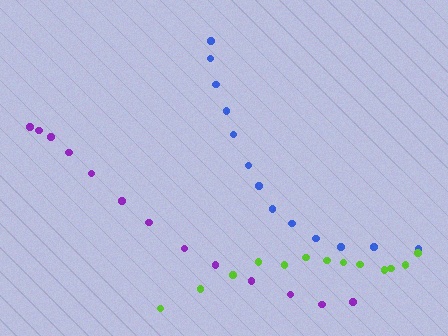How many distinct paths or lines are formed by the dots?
There are 3 distinct paths.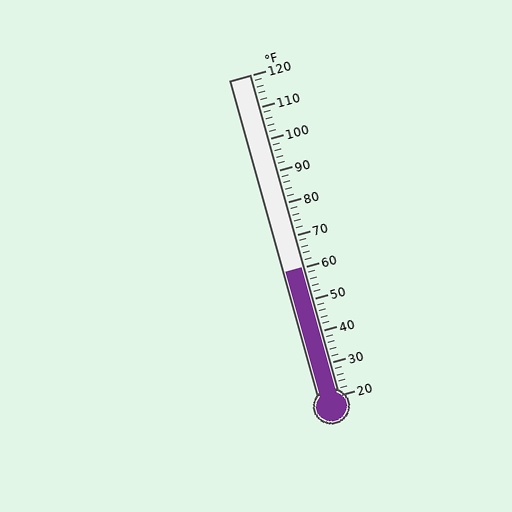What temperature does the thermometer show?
The thermometer shows approximately 60°F.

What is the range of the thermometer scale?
The thermometer scale ranges from 20°F to 120°F.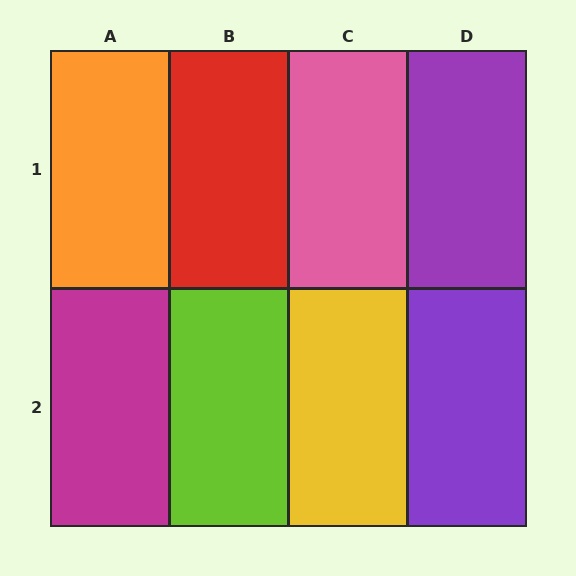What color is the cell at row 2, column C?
Yellow.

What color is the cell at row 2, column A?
Magenta.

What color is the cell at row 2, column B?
Lime.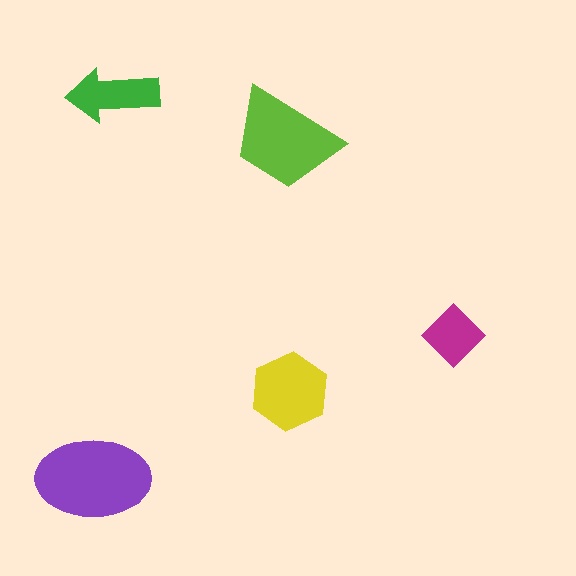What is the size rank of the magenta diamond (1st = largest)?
5th.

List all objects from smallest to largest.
The magenta diamond, the green arrow, the yellow hexagon, the lime trapezoid, the purple ellipse.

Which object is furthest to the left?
The purple ellipse is leftmost.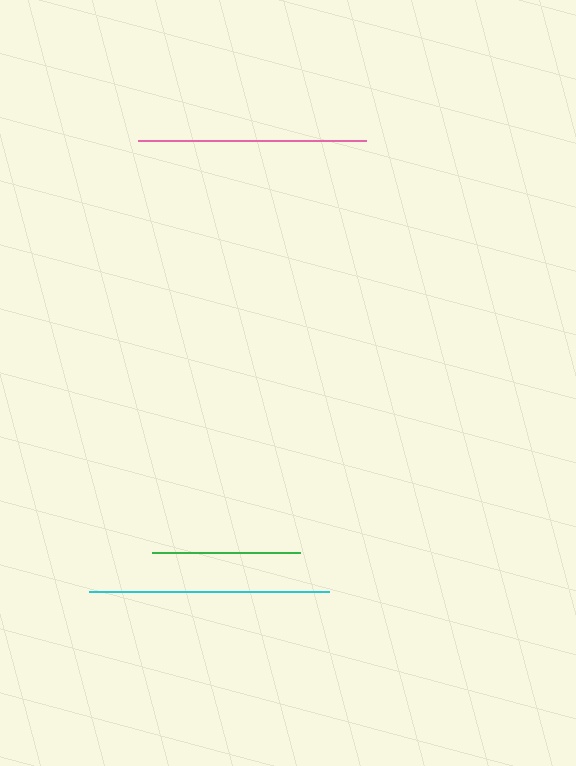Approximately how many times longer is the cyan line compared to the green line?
The cyan line is approximately 1.6 times the length of the green line.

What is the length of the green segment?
The green segment is approximately 148 pixels long.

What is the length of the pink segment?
The pink segment is approximately 227 pixels long.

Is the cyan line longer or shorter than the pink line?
The cyan line is longer than the pink line.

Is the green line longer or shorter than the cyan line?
The cyan line is longer than the green line.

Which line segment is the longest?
The cyan line is the longest at approximately 240 pixels.